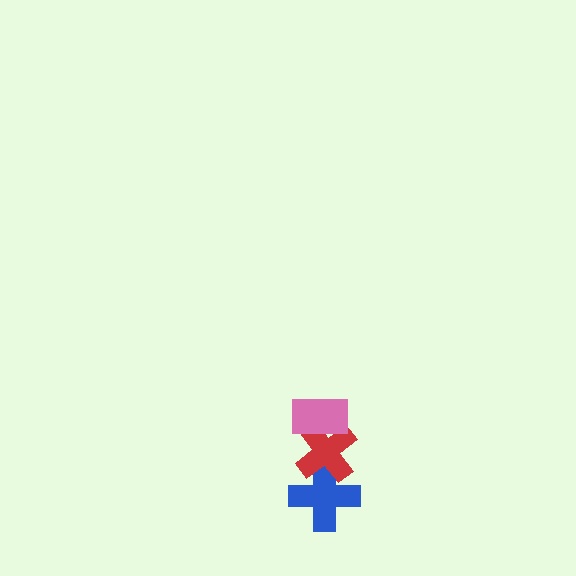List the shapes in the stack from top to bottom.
From top to bottom: the pink rectangle, the red cross, the blue cross.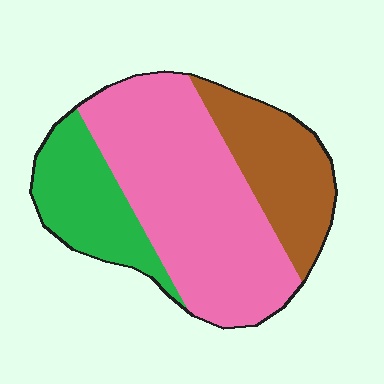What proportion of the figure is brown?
Brown covers 24% of the figure.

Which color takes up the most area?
Pink, at roughly 55%.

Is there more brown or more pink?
Pink.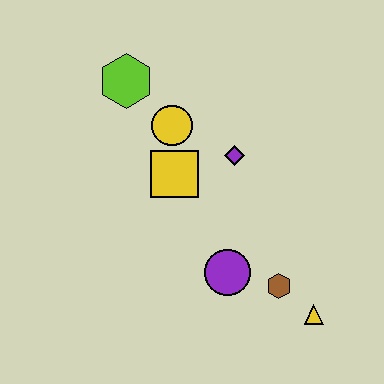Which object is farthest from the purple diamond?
The yellow triangle is farthest from the purple diamond.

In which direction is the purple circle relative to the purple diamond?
The purple circle is below the purple diamond.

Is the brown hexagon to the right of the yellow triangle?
No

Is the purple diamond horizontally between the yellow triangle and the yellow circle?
Yes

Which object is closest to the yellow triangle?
The brown hexagon is closest to the yellow triangle.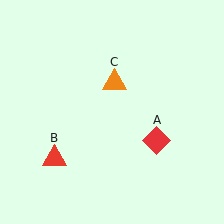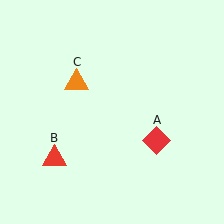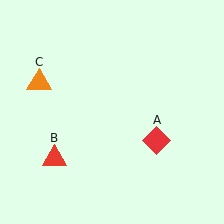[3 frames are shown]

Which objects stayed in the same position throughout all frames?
Red diamond (object A) and red triangle (object B) remained stationary.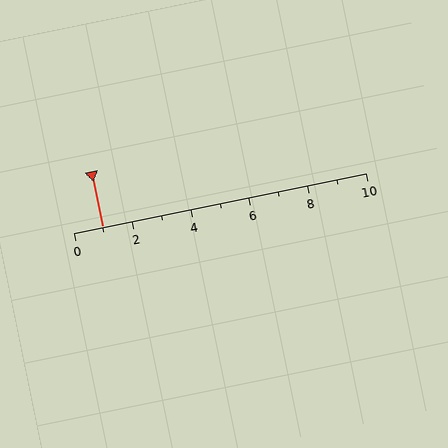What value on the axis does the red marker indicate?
The marker indicates approximately 1.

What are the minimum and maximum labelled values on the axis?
The axis runs from 0 to 10.